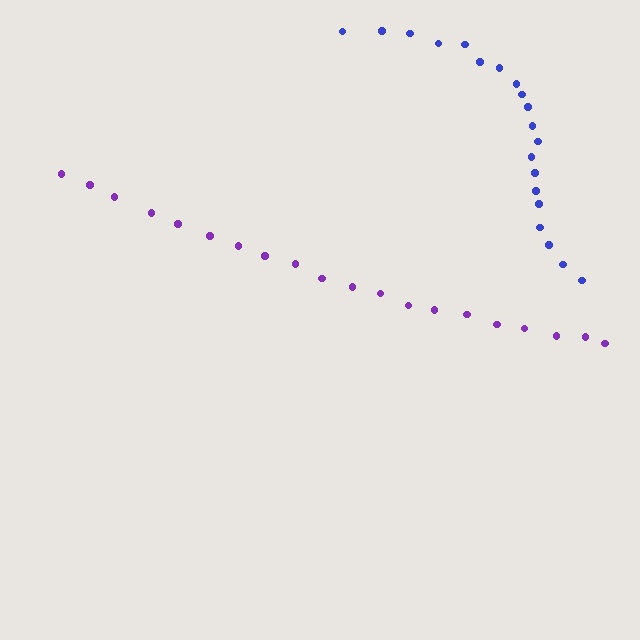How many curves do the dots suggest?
There are 2 distinct paths.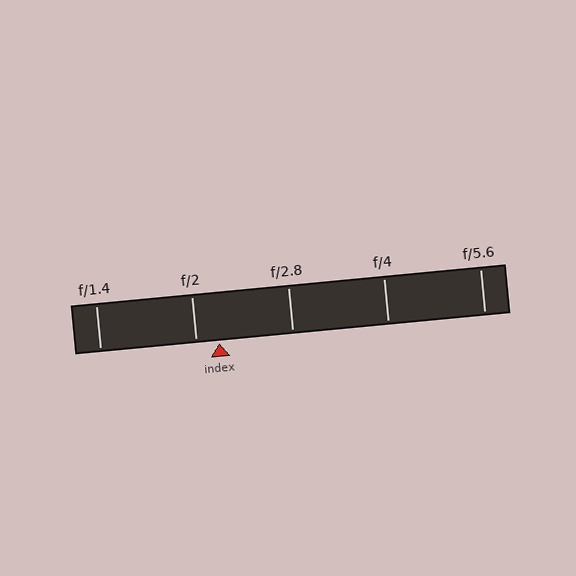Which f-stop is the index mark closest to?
The index mark is closest to f/2.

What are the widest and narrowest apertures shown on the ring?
The widest aperture shown is f/1.4 and the narrowest is f/5.6.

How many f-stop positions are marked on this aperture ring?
There are 5 f-stop positions marked.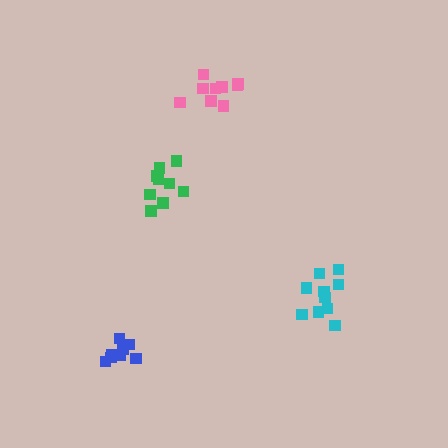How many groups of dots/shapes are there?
There are 4 groups.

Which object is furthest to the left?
The blue cluster is leftmost.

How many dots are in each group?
Group 1: 9 dots, Group 2: 10 dots, Group 3: 9 dots, Group 4: 8 dots (36 total).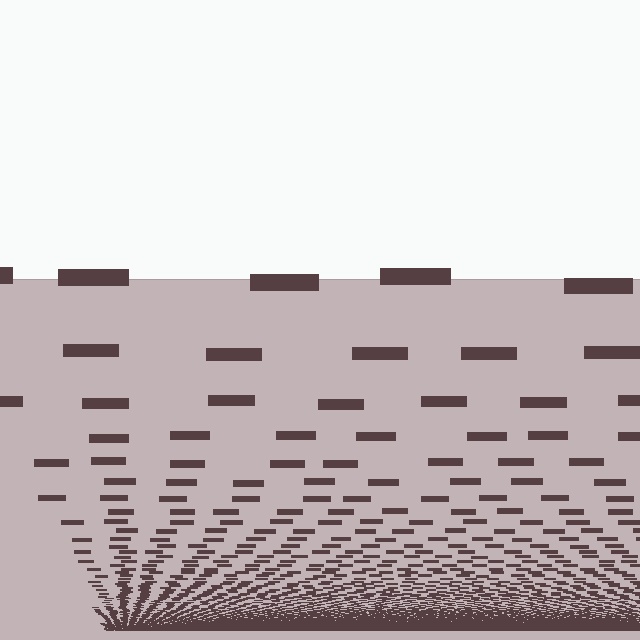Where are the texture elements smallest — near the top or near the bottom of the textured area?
Near the bottom.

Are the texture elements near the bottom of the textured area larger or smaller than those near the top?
Smaller. The gradient is inverted — elements near the bottom are smaller and denser.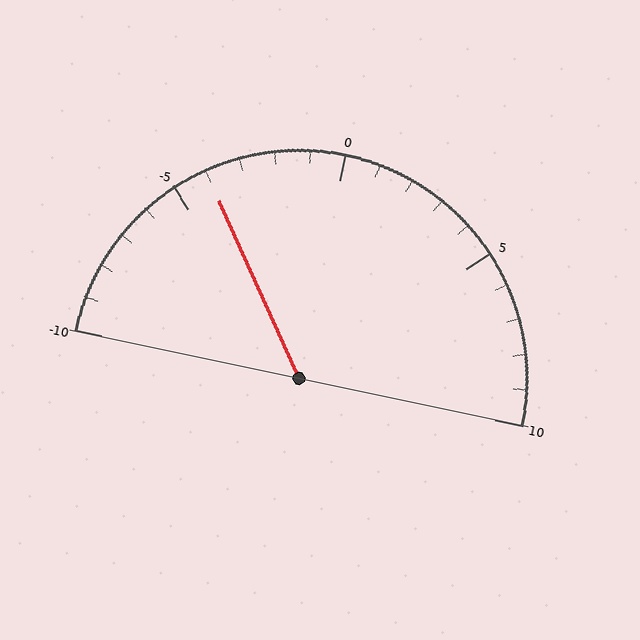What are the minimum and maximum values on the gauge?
The gauge ranges from -10 to 10.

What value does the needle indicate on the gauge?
The needle indicates approximately -4.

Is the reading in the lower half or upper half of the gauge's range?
The reading is in the lower half of the range (-10 to 10).